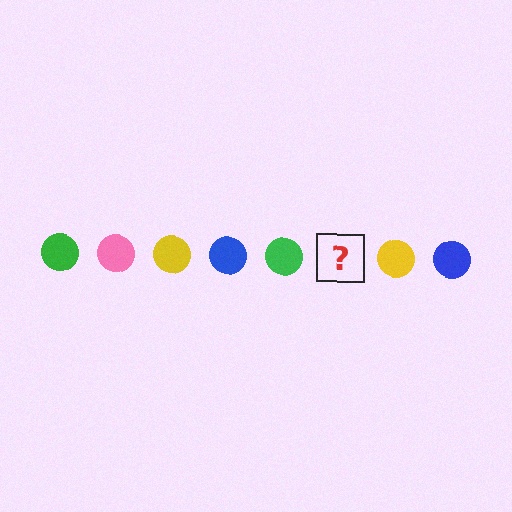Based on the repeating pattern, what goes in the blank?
The blank should be a pink circle.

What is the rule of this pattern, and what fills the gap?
The rule is that the pattern cycles through green, pink, yellow, blue circles. The gap should be filled with a pink circle.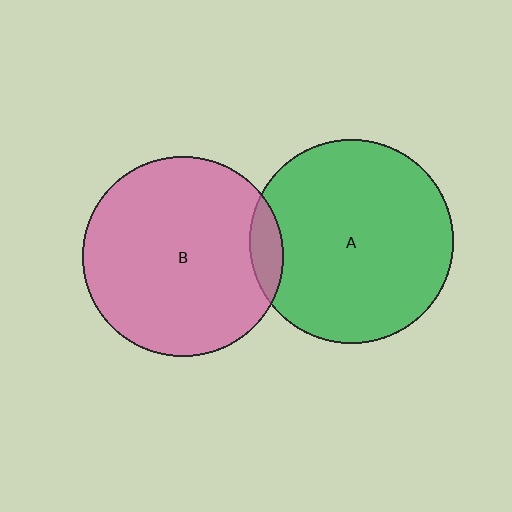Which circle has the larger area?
Circle A (green).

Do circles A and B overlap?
Yes.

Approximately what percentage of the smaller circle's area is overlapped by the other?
Approximately 10%.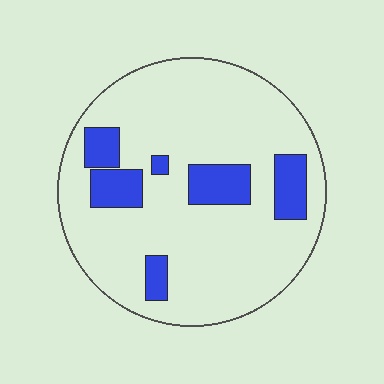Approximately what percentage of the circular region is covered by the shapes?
Approximately 15%.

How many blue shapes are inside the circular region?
6.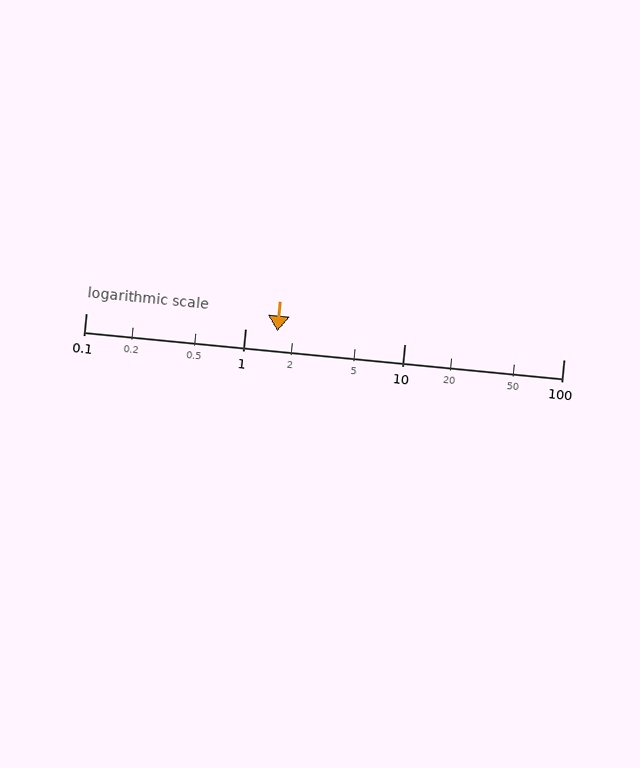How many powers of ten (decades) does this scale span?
The scale spans 3 decades, from 0.1 to 100.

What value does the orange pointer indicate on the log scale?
The pointer indicates approximately 1.6.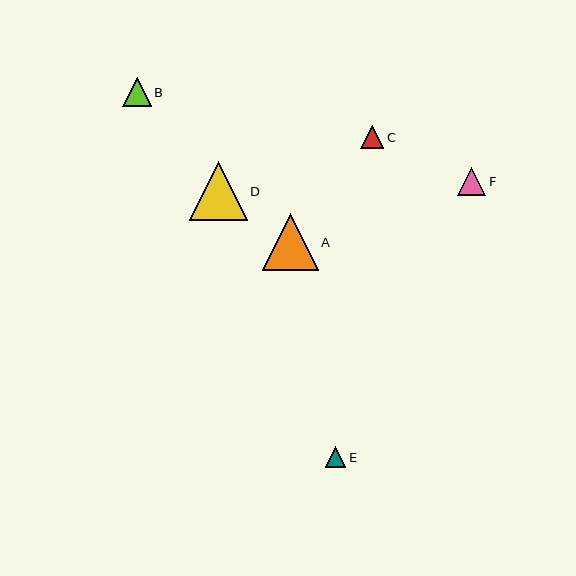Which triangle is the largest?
Triangle D is the largest with a size of approximately 58 pixels.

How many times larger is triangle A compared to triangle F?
Triangle A is approximately 2.0 times the size of triangle F.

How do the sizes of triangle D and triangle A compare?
Triangle D and triangle A are approximately the same size.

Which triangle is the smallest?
Triangle E is the smallest with a size of approximately 20 pixels.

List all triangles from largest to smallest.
From largest to smallest: D, A, B, F, C, E.